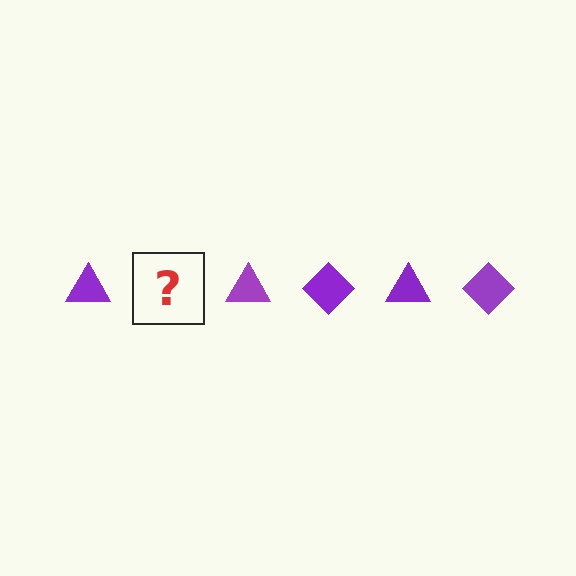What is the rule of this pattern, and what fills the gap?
The rule is that the pattern cycles through triangle, diamond shapes in purple. The gap should be filled with a purple diamond.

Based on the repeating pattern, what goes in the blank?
The blank should be a purple diamond.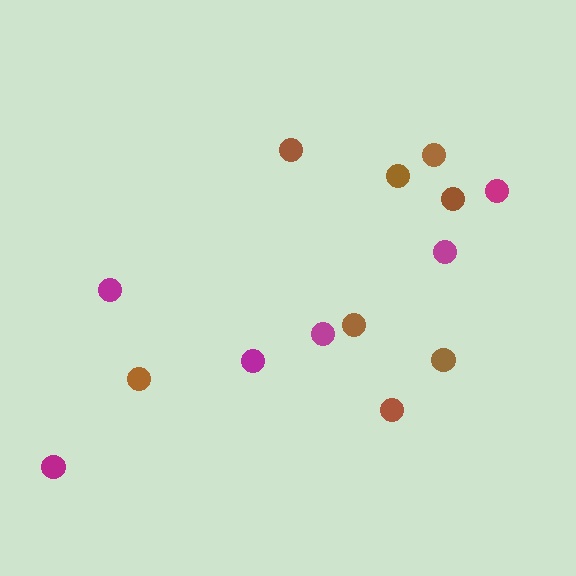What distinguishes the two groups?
There are 2 groups: one group of brown circles (8) and one group of magenta circles (6).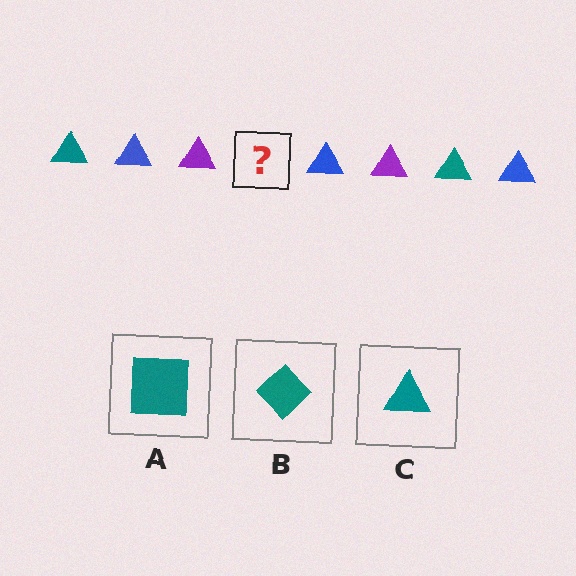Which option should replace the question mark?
Option C.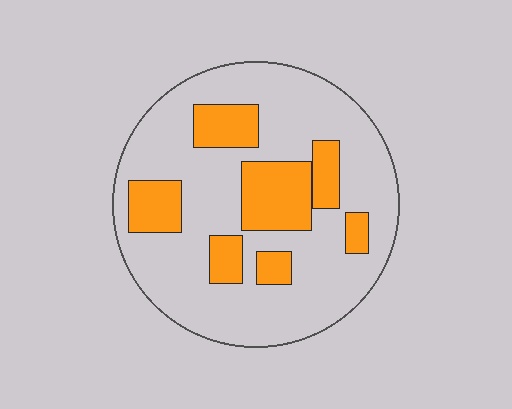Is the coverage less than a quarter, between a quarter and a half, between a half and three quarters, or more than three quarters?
Between a quarter and a half.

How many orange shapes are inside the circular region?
7.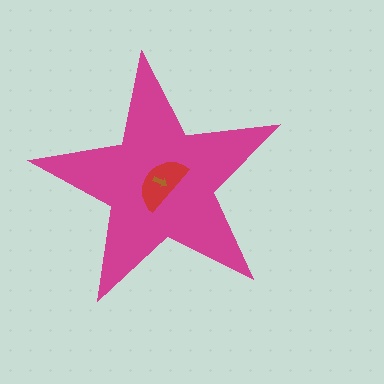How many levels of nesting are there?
3.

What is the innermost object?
The brown arrow.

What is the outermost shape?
The magenta star.